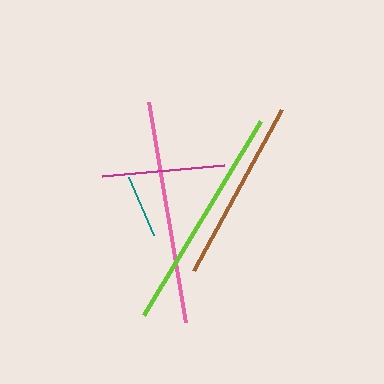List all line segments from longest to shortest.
From longest to shortest: lime, pink, brown, magenta, teal.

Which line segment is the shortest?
The teal line is the shortest at approximately 63 pixels.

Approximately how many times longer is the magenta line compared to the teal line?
The magenta line is approximately 1.9 times the length of the teal line.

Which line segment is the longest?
The lime line is the longest at approximately 226 pixels.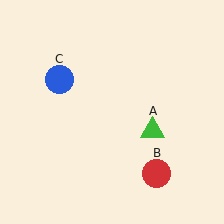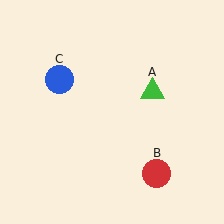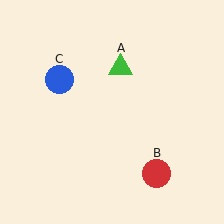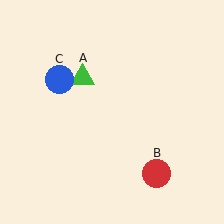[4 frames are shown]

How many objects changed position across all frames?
1 object changed position: green triangle (object A).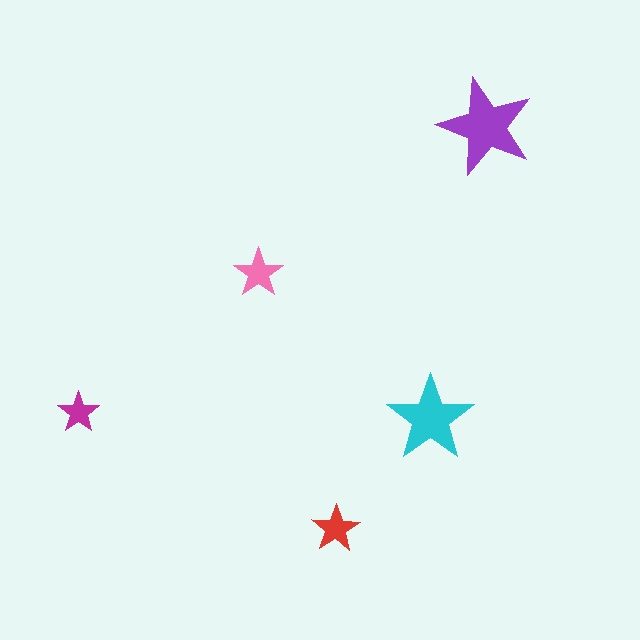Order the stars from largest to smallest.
the purple one, the cyan one, the pink one, the red one, the magenta one.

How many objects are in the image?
There are 5 objects in the image.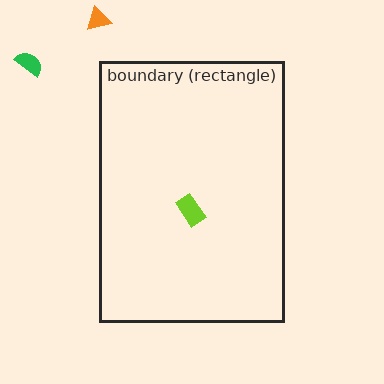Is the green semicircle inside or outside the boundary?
Outside.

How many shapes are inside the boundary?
1 inside, 2 outside.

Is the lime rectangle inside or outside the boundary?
Inside.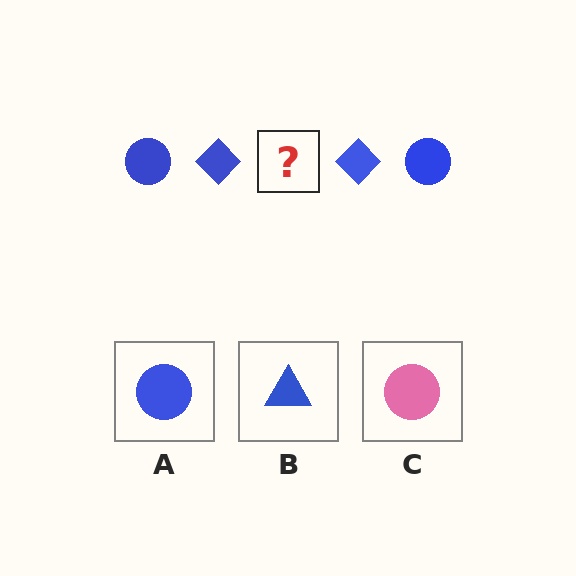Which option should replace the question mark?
Option A.